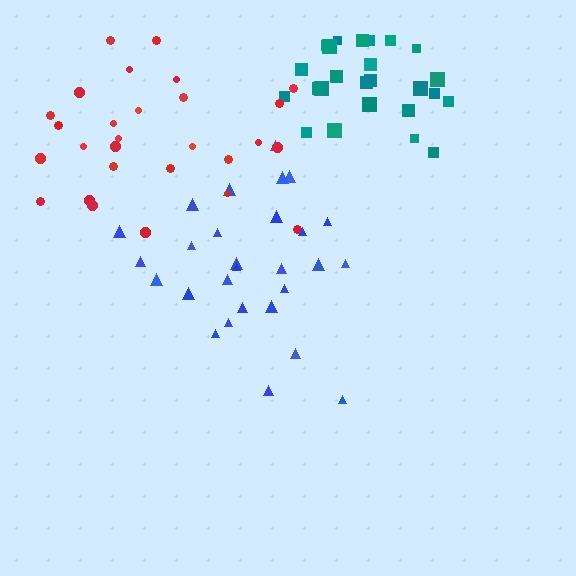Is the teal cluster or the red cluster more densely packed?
Teal.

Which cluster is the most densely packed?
Teal.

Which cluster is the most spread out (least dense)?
Red.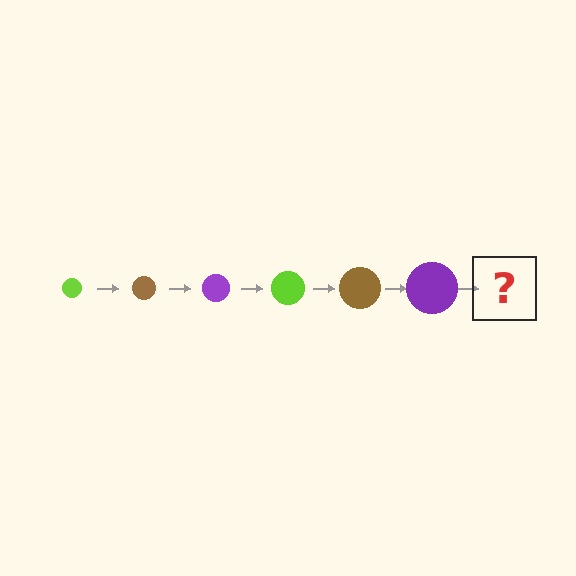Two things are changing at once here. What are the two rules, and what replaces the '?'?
The two rules are that the circle grows larger each step and the color cycles through lime, brown, and purple. The '?' should be a lime circle, larger than the previous one.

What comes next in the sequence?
The next element should be a lime circle, larger than the previous one.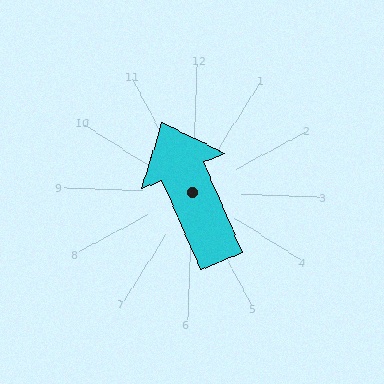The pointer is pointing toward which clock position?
Roughly 11 o'clock.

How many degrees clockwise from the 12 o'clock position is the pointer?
Approximately 335 degrees.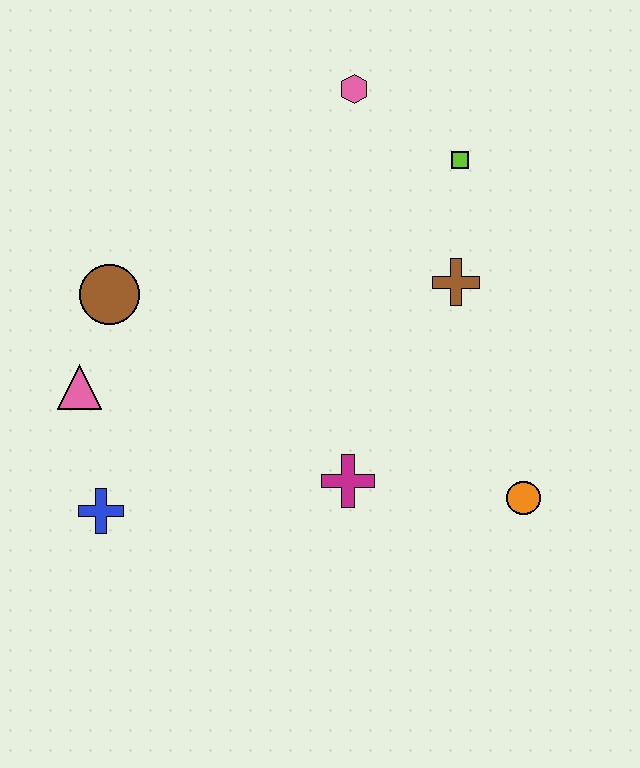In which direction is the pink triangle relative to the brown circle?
The pink triangle is below the brown circle.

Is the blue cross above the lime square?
No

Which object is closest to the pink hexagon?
The lime square is closest to the pink hexagon.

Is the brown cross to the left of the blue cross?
No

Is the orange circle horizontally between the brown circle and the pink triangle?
No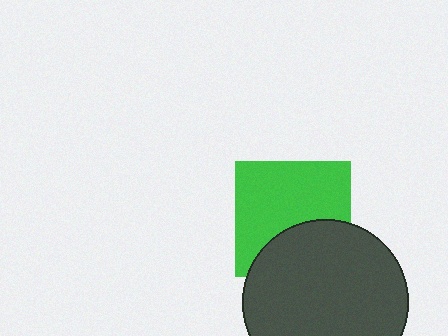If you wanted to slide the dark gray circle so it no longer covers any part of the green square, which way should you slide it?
Slide it down — that is the most direct way to separate the two shapes.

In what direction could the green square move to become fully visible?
The green square could move up. That would shift it out from behind the dark gray circle entirely.